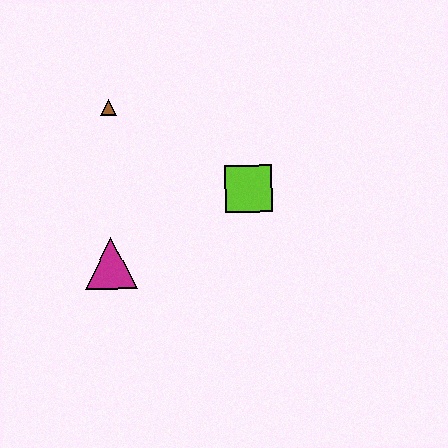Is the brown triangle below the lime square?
No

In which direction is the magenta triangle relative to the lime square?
The magenta triangle is to the left of the lime square.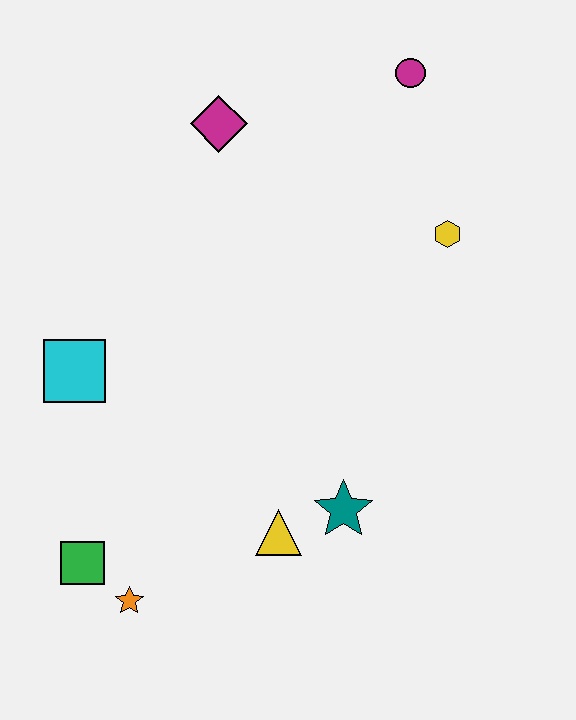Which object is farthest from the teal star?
The magenta circle is farthest from the teal star.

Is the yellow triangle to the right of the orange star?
Yes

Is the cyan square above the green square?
Yes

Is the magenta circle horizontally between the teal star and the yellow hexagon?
Yes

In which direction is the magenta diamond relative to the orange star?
The magenta diamond is above the orange star.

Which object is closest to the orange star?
The green square is closest to the orange star.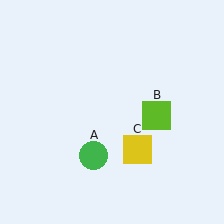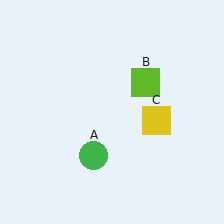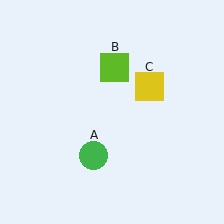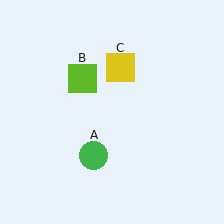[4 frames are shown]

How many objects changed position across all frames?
2 objects changed position: lime square (object B), yellow square (object C).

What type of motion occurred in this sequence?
The lime square (object B), yellow square (object C) rotated counterclockwise around the center of the scene.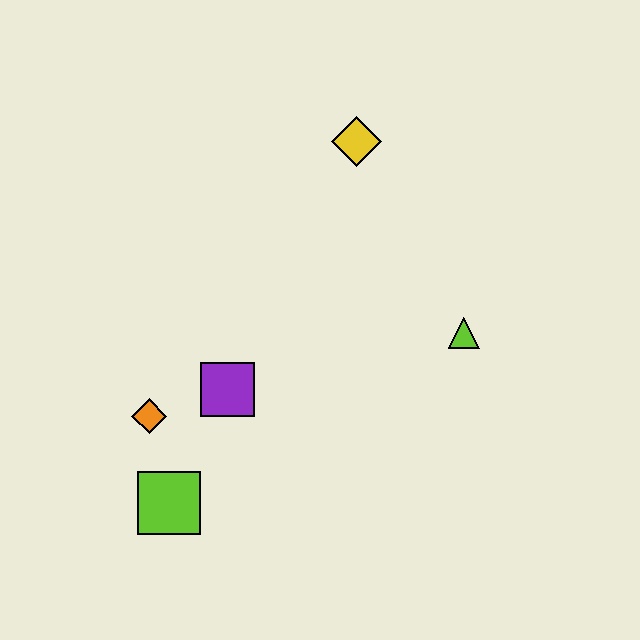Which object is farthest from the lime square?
The yellow diamond is farthest from the lime square.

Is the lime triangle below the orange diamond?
No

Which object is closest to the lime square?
The orange diamond is closest to the lime square.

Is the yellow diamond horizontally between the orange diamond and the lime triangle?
Yes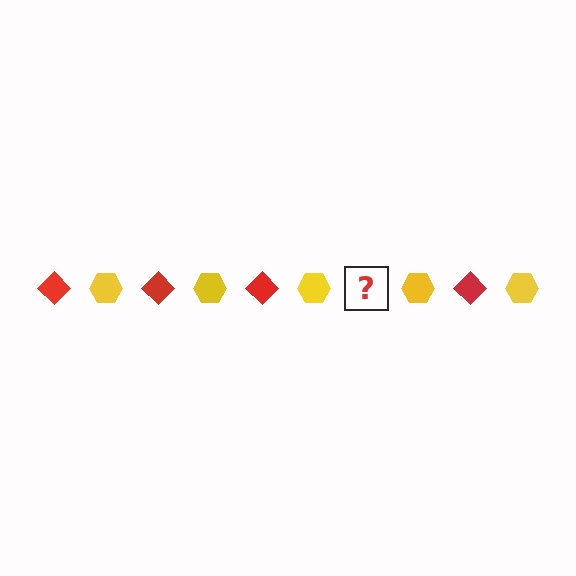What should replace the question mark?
The question mark should be replaced with a red diamond.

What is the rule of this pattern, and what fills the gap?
The rule is that the pattern alternates between red diamond and yellow hexagon. The gap should be filled with a red diamond.